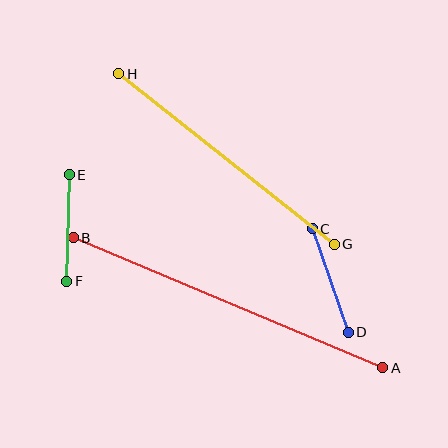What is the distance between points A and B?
The distance is approximately 336 pixels.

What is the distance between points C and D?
The distance is approximately 110 pixels.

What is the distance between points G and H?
The distance is approximately 275 pixels.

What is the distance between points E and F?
The distance is approximately 107 pixels.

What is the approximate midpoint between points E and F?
The midpoint is at approximately (68, 228) pixels.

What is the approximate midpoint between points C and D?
The midpoint is at approximately (330, 280) pixels.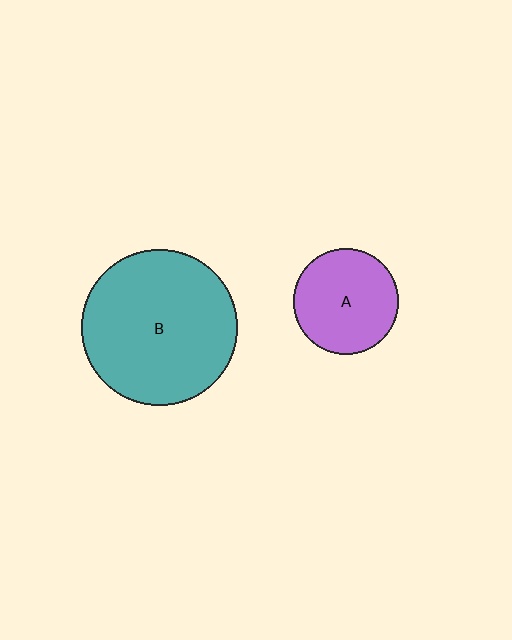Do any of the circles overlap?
No, none of the circles overlap.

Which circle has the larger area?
Circle B (teal).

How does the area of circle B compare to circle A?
Approximately 2.2 times.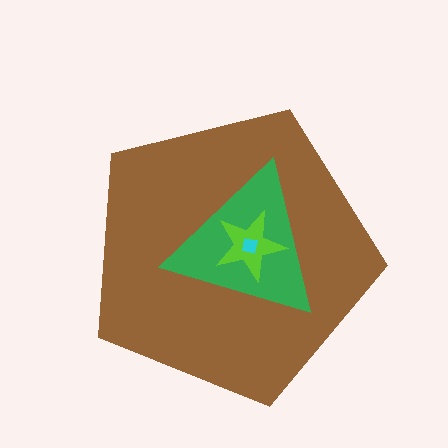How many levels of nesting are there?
4.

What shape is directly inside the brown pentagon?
The green triangle.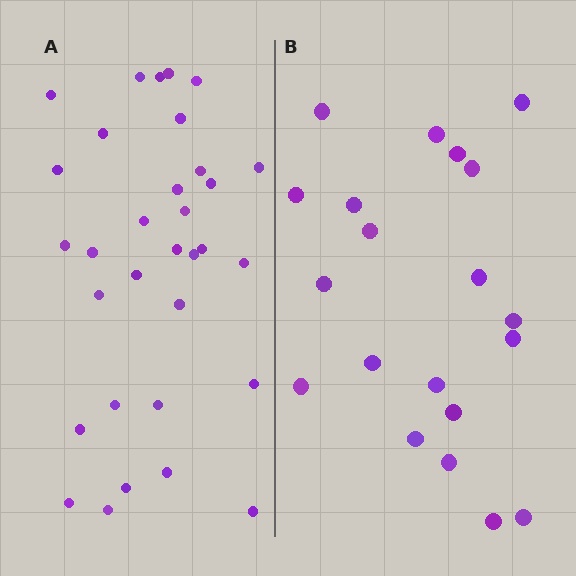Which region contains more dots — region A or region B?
Region A (the left region) has more dots.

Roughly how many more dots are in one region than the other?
Region A has roughly 12 or so more dots than region B.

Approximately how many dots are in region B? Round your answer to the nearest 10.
About 20 dots.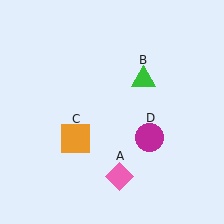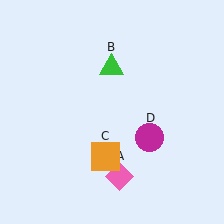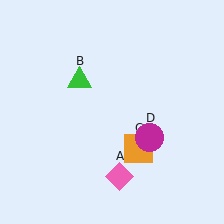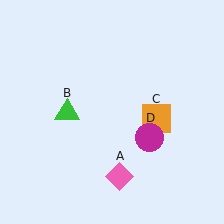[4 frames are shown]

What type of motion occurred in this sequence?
The green triangle (object B), orange square (object C) rotated counterclockwise around the center of the scene.